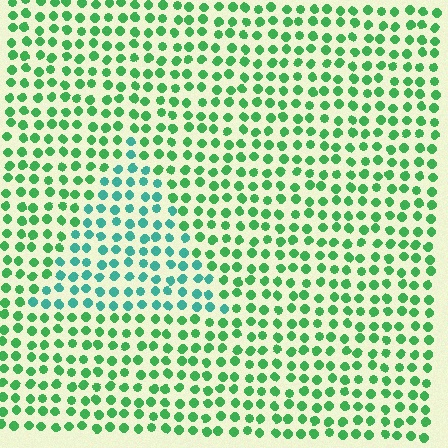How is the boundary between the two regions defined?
The boundary is defined purely by a slight shift in hue (about 37 degrees). Spacing, size, and orientation are identical on both sides.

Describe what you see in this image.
The image is filled with small green elements in a uniform arrangement. A triangle-shaped region is visible where the elements are tinted to a slightly different hue, forming a subtle color boundary.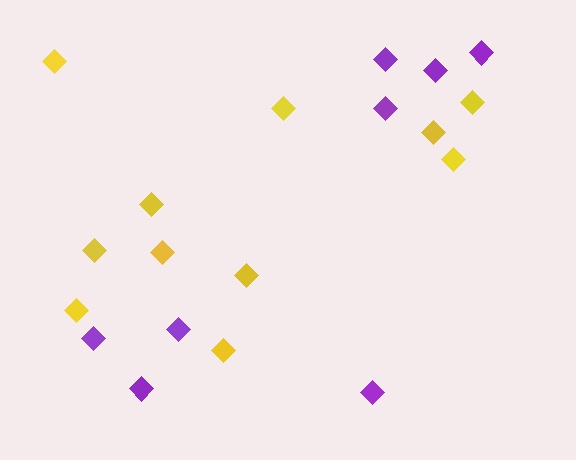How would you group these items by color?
There are 2 groups: one group of purple diamonds (8) and one group of yellow diamonds (11).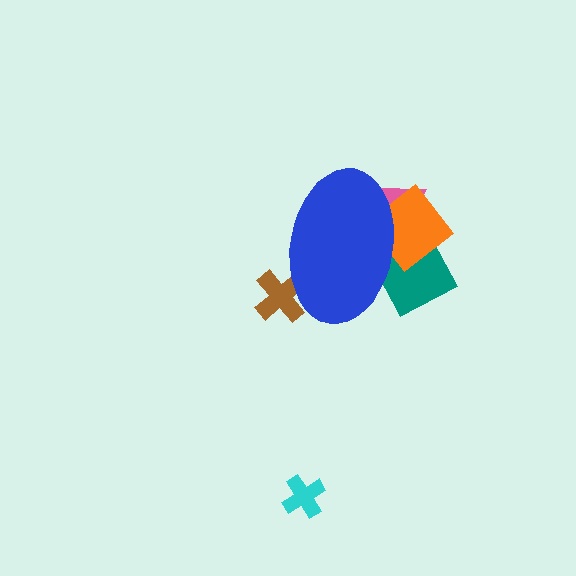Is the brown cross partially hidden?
Yes, the brown cross is partially hidden behind the blue ellipse.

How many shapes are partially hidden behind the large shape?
4 shapes are partially hidden.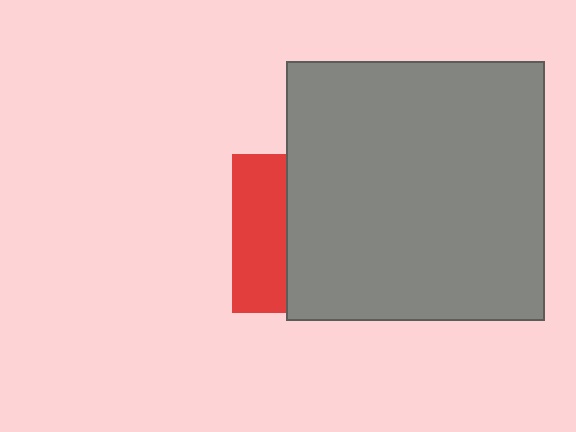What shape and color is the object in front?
The object in front is a gray square.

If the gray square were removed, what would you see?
You would see the complete red square.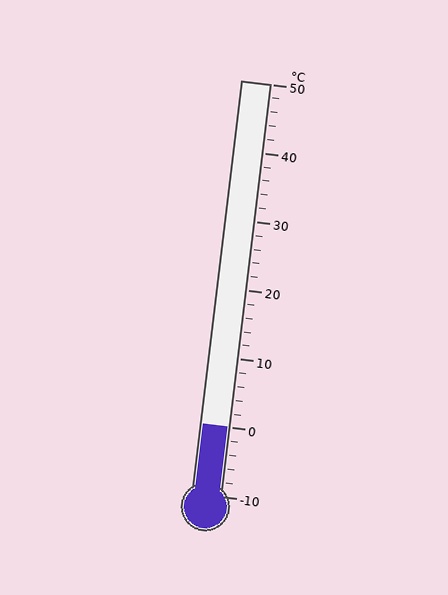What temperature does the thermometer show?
The thermometer shows approximately 0°C.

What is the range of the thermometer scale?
The thermometer scale ranges from -10°C to 50°C.